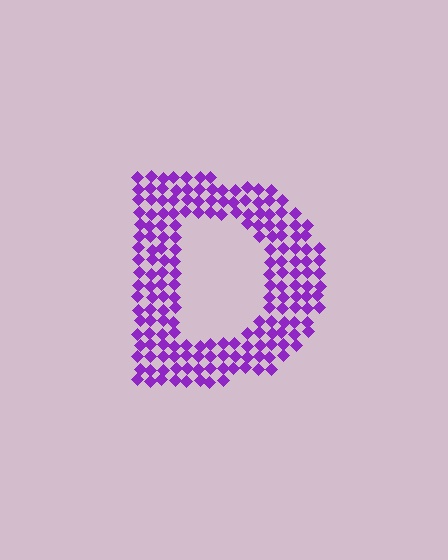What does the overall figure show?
The overall figure shows the letter D.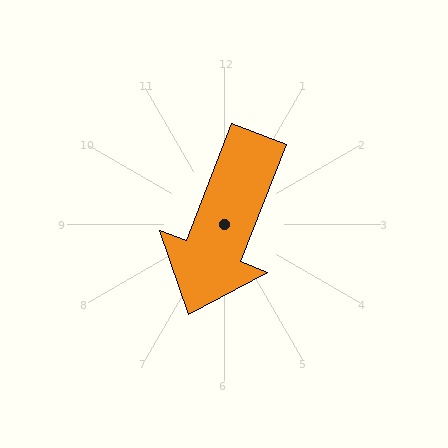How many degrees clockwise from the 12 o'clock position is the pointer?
Approximately 201 degrees.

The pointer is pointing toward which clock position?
Roughly 7 o'clock.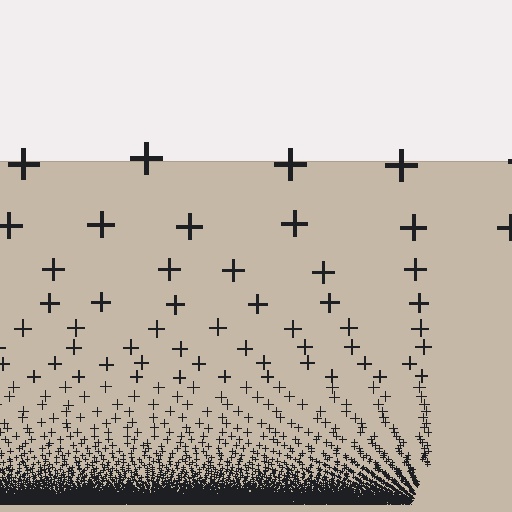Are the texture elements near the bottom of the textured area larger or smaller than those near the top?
Smaller. The gradient is inverted — elements near the bottom are smaller and denser.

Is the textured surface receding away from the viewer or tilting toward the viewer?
The surface appears to tilt toward the viewer. Texture elements get larger and sparser toward the top.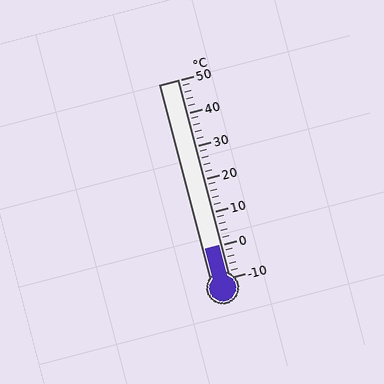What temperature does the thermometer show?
The thermometer shows approximately 0°C.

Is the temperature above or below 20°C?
The temperature is below 20°C.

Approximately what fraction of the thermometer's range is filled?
The thermometer is filled to approximately 15% of its range.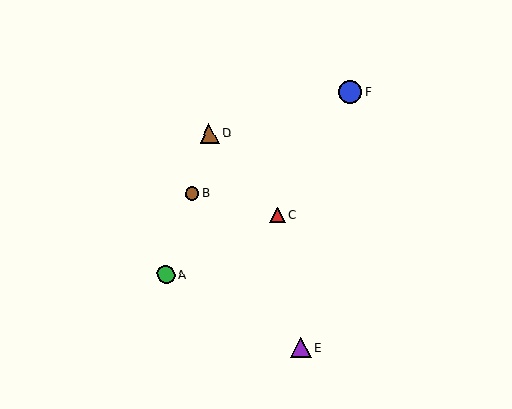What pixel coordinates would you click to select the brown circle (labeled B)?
Click at (192, 194) to select the brown circle B.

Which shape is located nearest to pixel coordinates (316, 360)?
The purple triangle (labeled E) at (301, 347) is nearest to that location.